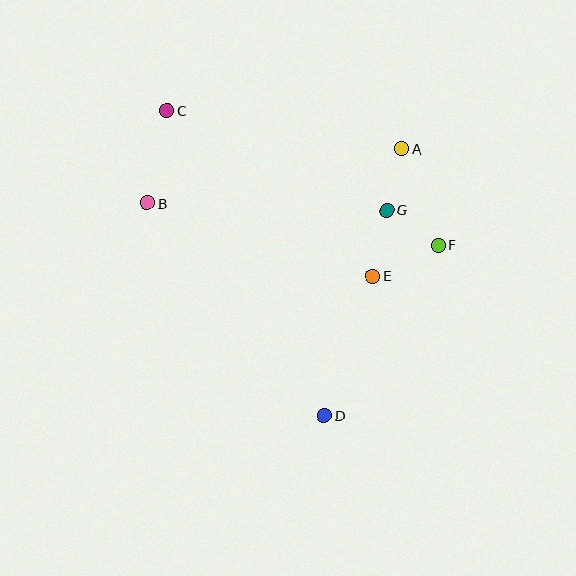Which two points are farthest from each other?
Points C and D are farthest from each other.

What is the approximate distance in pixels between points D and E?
The distance between D and E is approximately 148 pixels.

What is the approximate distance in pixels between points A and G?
The distance between A and G is approximately 63 pixels.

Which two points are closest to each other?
Points F and G are closest to each other.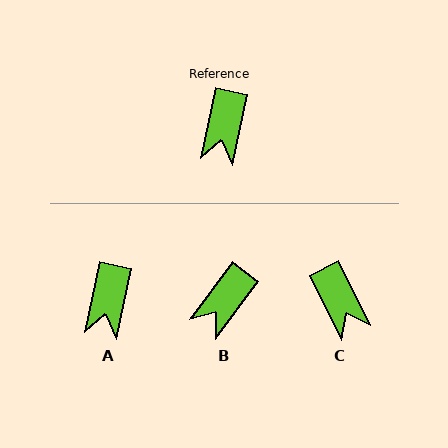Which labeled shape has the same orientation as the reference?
A.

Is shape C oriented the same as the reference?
No, it is off by about 38 degrees.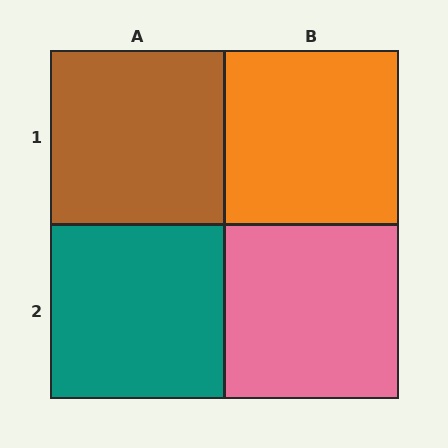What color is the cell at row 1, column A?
Brown.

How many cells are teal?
1 cell is teal.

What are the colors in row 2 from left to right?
Teal, pink.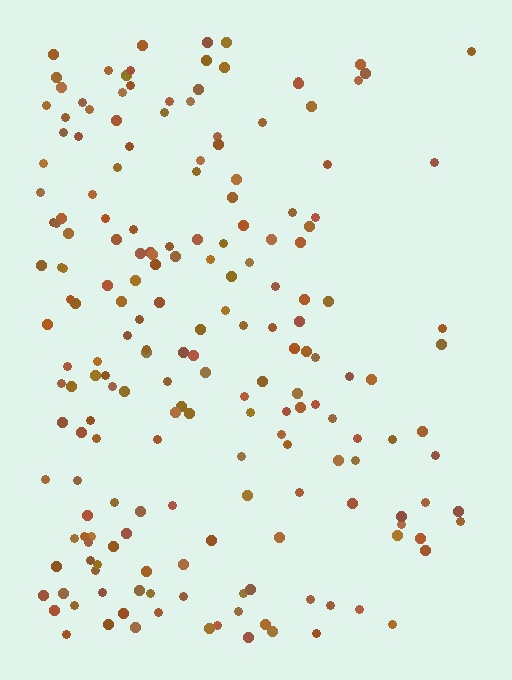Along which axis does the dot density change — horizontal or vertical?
Horizontal.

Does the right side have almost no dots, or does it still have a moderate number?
Still a moderate number, just noticeably fewer than the left.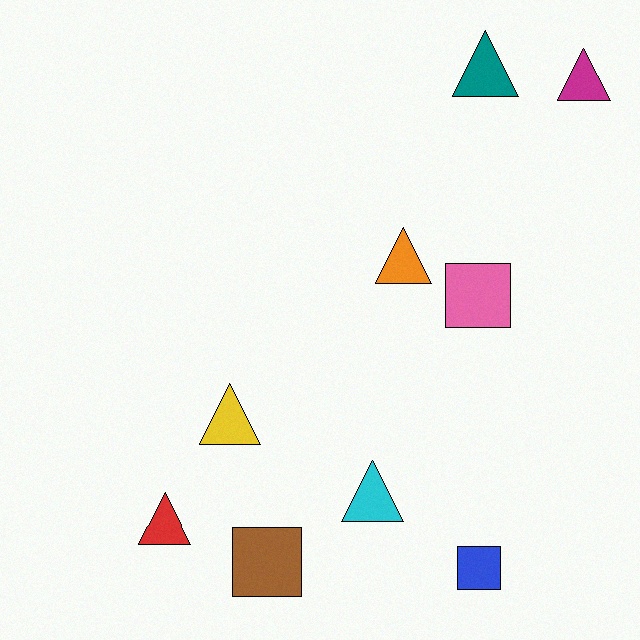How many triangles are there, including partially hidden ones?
There are 6 triangles.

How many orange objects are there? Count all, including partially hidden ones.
There is 1 orange object.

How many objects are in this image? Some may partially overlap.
There are 9 objects.